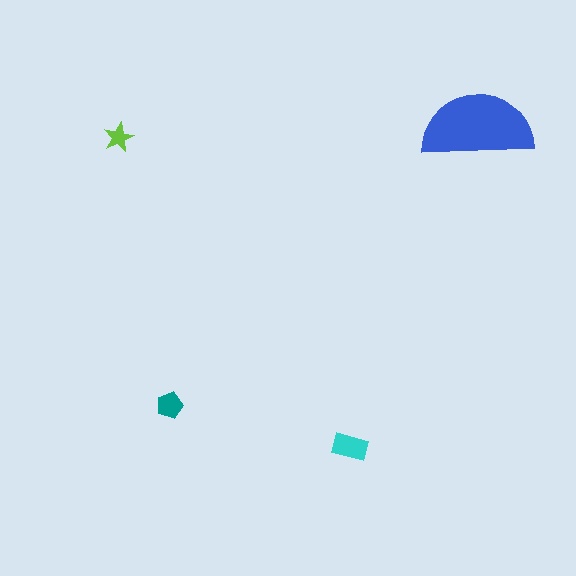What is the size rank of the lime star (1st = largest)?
4th.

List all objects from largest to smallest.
The blue semicircle, the cyan rectangle, the teal pentagon, the lime star.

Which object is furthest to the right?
The blue semicircle is rightmost.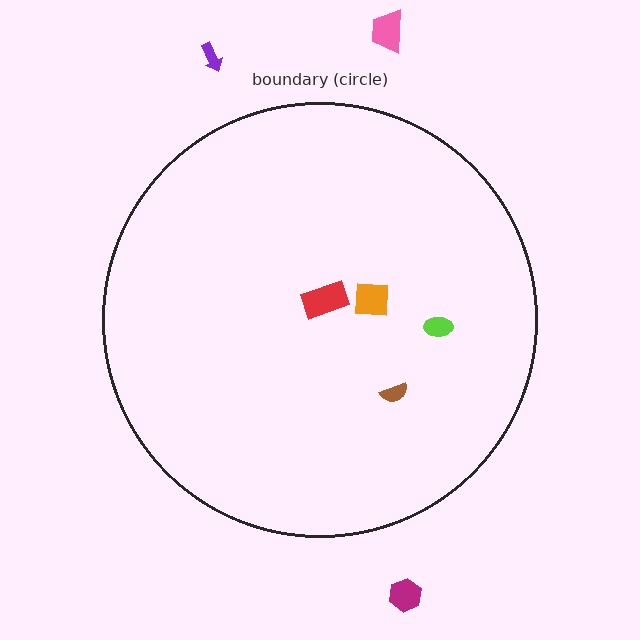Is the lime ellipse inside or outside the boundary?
Inside.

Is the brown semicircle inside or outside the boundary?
Inside.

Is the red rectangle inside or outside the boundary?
Inside.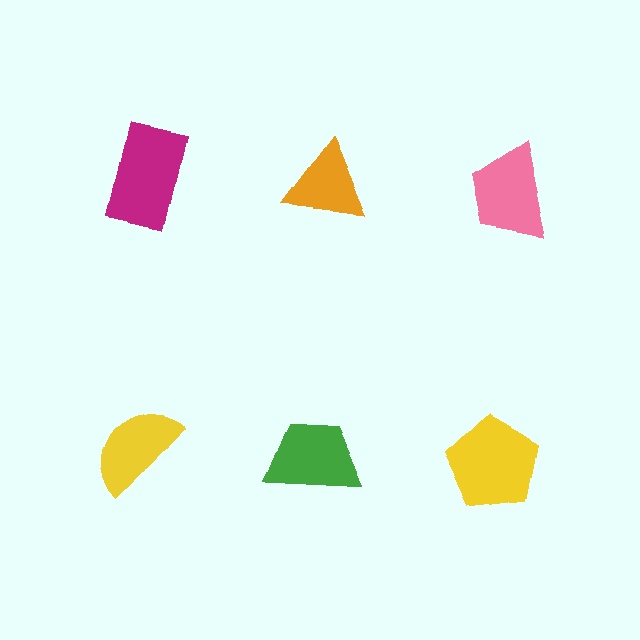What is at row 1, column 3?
A pink trapezoid.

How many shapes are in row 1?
3 shapes.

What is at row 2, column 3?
A yellow pentagon.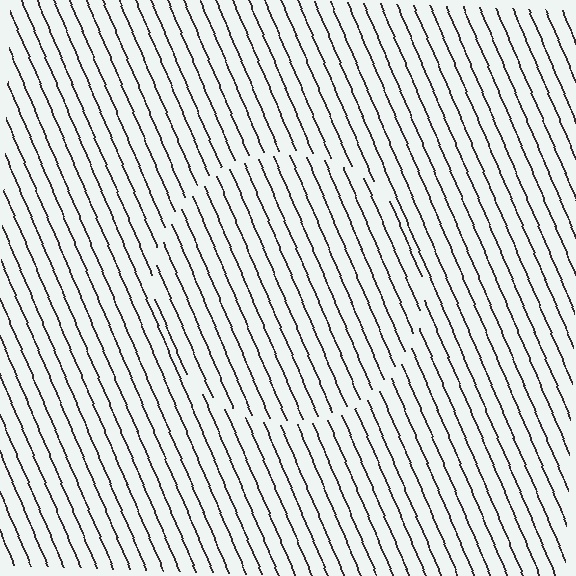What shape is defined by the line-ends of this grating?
An illusory circle. The interior of the shape contains the same grating, shifted by half a period — the contour is defined by the phase discontinuity where line-ends from the inner and outer gratings abut.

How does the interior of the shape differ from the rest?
The interior of the shape contains the same grating, shifted by half a period — the contour is defined by the phase discontinuity where line-ends from the inner and outer gratings abut.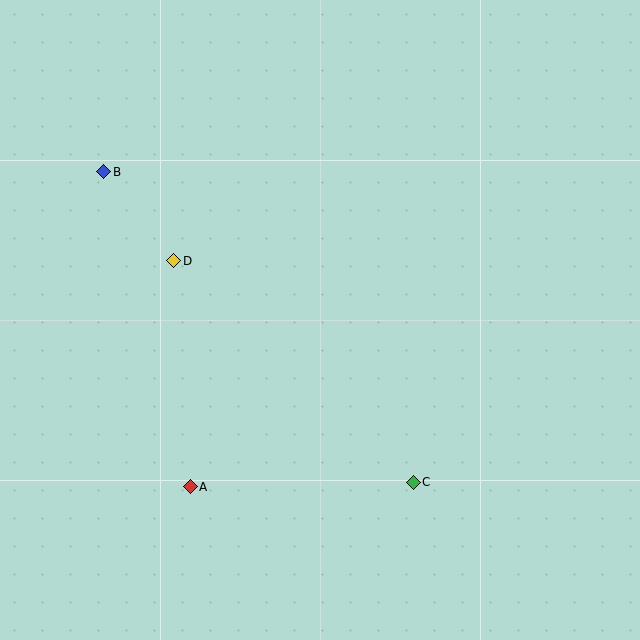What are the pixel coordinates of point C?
Point C is at (413, 482).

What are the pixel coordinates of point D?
Point D is at (174, 261).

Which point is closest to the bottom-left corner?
Point A is closest to the bottom-left corner.